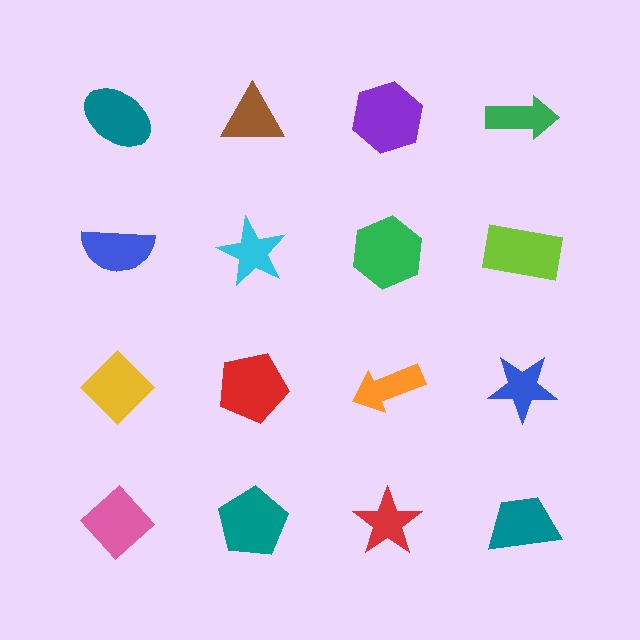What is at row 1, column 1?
A teal ellipse.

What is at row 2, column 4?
A lime rectangle.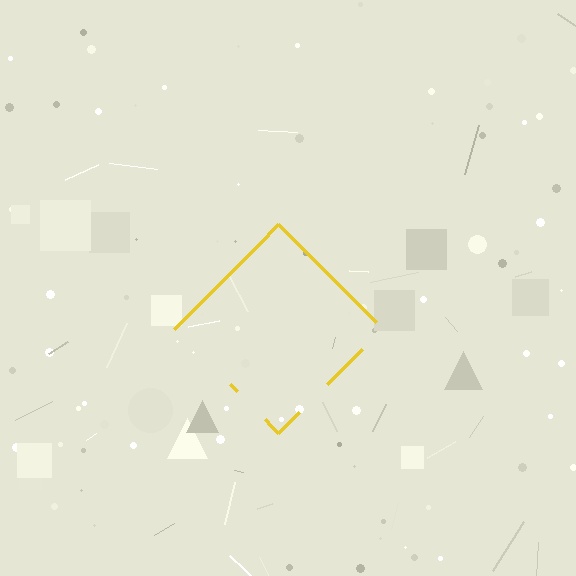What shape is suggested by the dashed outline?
The dashed outline suggests a diamond.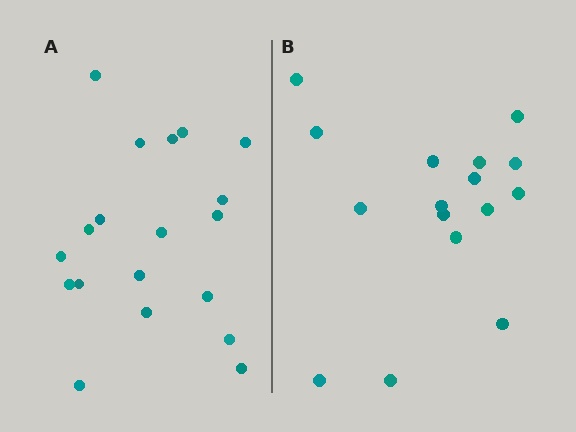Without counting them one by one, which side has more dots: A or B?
Region A (the left region) has more dots.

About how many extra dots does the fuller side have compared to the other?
Region A has just a few more — roughly 2 or 3 more dots than region B.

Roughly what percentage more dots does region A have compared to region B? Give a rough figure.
About 20% more.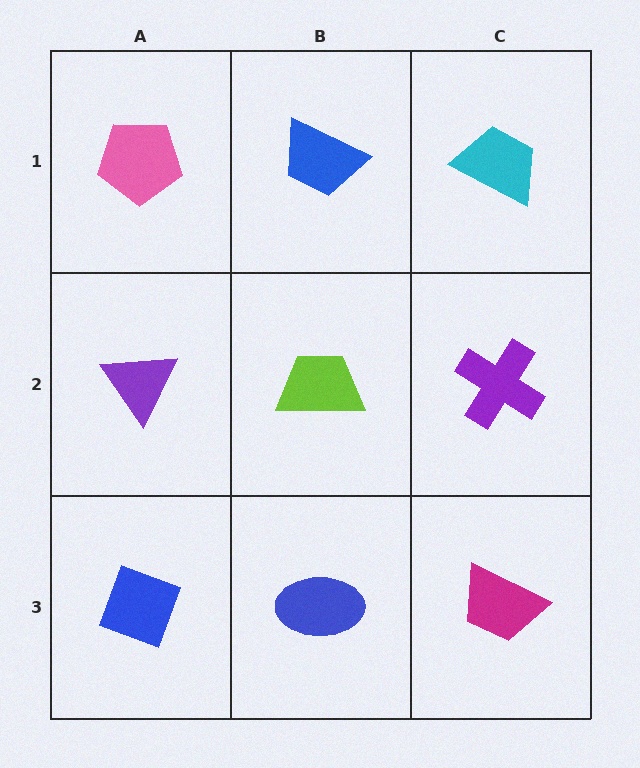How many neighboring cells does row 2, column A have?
3.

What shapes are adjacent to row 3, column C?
A purple cross (row 2, column C), a blue ellipse (row 3, column B).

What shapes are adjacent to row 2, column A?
A pink pentagon (row 1, column A), a blue diamond (row 3, column A), a lime trapezoid (row 2, column B).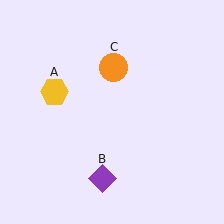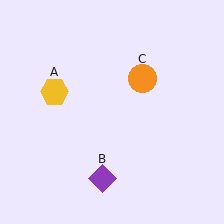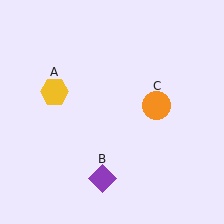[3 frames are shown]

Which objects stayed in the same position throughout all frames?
Yellow hexagon (object A) and purple diamond (object B) remained stationary.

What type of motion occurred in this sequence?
The orange circle (object C) rotated clockwise around the center of the scene.